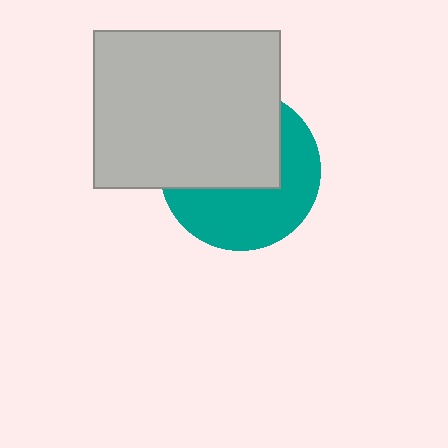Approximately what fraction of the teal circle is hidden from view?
Roughly 52% of the teal circle is hidden behind the light gray rectangle.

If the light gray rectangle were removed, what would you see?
You would see the complete teal circle.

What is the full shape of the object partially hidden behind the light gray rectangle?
The partially hidden object is a teal circle.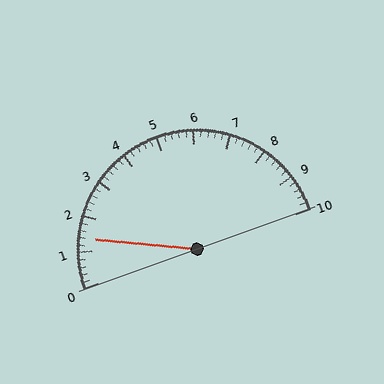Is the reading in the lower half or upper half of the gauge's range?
The reading is in the lower half of the range (0 to 10).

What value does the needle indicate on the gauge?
The needle indicates approximately 1.4.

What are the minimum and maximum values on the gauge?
The gauge ranges from 0 to 10.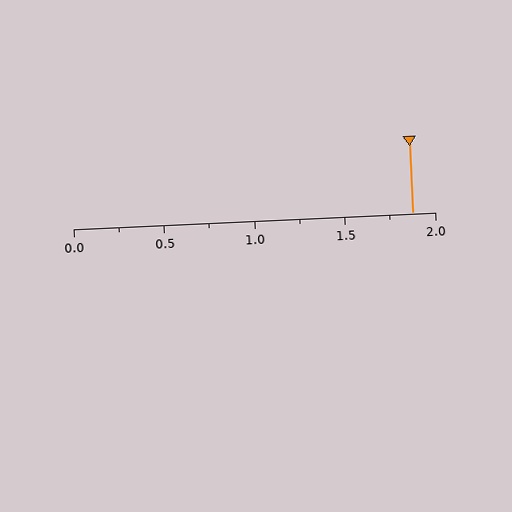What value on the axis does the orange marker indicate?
The marker indicates approximately 1.88.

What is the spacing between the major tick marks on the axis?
The major ticks are spaced 0.5 apart.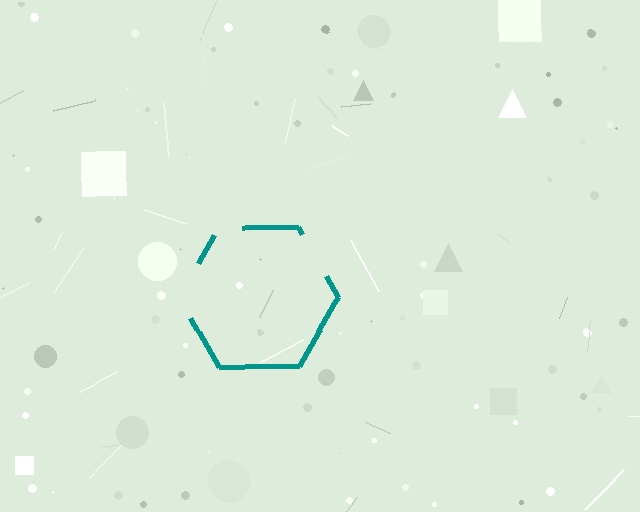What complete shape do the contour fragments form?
The contour fragments form a hexagon.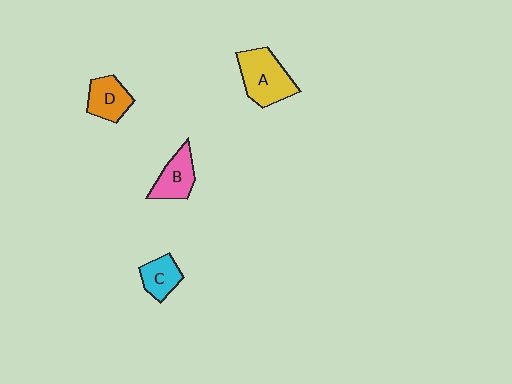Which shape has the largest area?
Shape A (yellow).